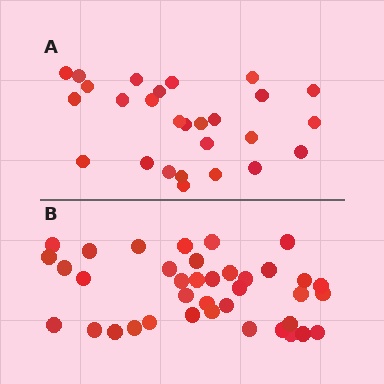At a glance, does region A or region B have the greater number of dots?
Region B (the bottom region) has more dots.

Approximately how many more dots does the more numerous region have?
Region B has roughly 12 or so more dots than region A.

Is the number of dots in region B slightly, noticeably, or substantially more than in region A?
Region B has noticeably more, but not dramatically so. The ratio is roughly 1.4 to 1.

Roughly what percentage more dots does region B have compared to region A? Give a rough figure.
About 40% more.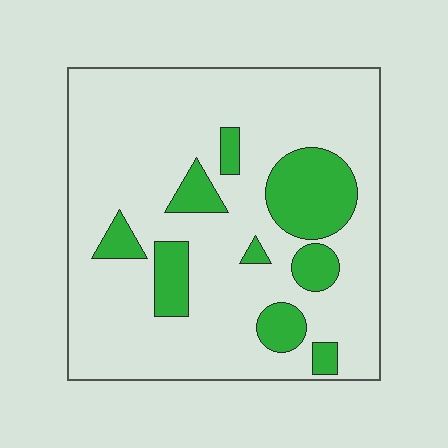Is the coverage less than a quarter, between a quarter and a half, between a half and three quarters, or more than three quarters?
Less than a quarter.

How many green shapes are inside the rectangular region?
9.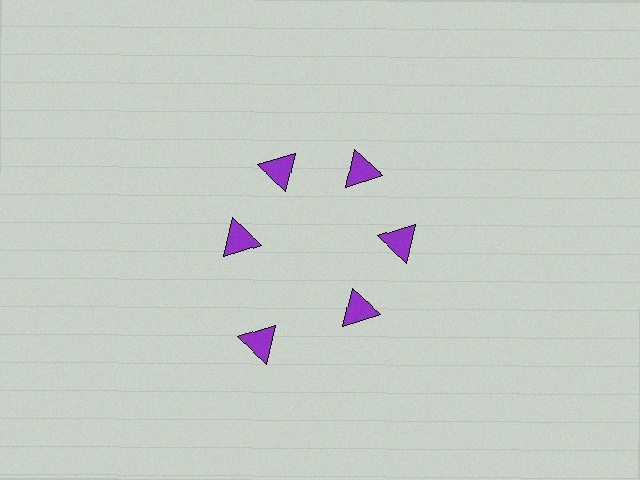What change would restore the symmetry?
The symmetry would be restored by moving it inward, back onto the ring so that all 6 triangles sit at equal angles and equal distance from the center.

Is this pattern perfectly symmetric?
No. The 6 purple triangles are arranged in a ring, but one element near the 7 o'clock position is pushed outward from the center, breaking the 6-fold rotational symmetry.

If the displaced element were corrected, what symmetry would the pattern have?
It would have 6-fold rotational symmetry — the pattern would map onto itself every 60 degrees.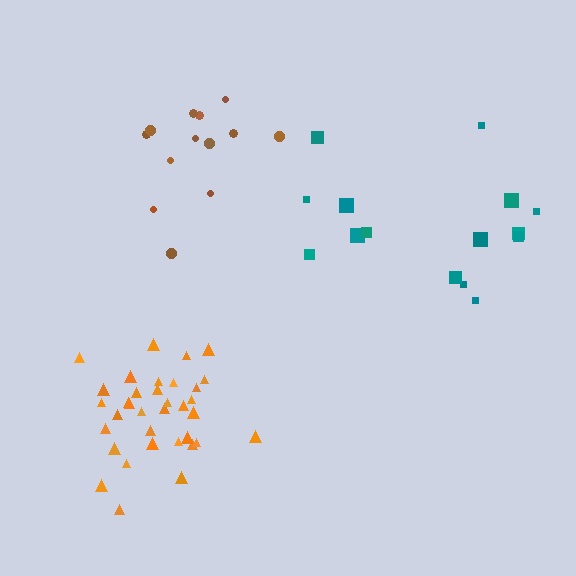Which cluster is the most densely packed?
Orange.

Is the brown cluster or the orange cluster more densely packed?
Orange.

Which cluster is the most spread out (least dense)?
Teal.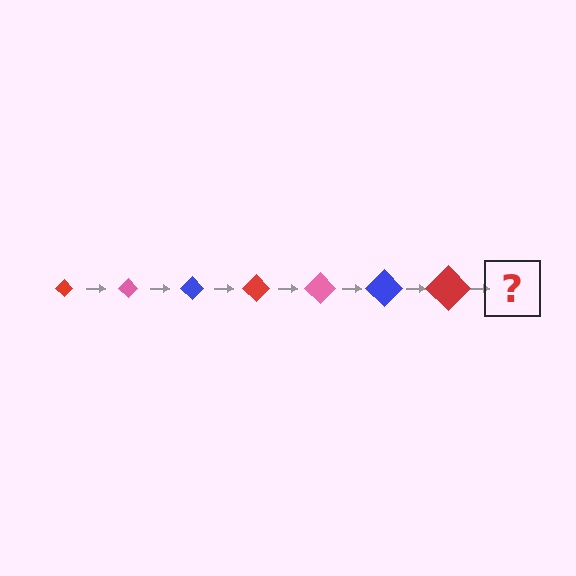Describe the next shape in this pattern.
It should be a pink diamond, larger than the previous one.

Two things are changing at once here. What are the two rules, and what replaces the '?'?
The two rules are that the diamond grows larger each step and the color cycles through red, pink, and blue. The '?' should be a pink diamond, larger than the previous one.